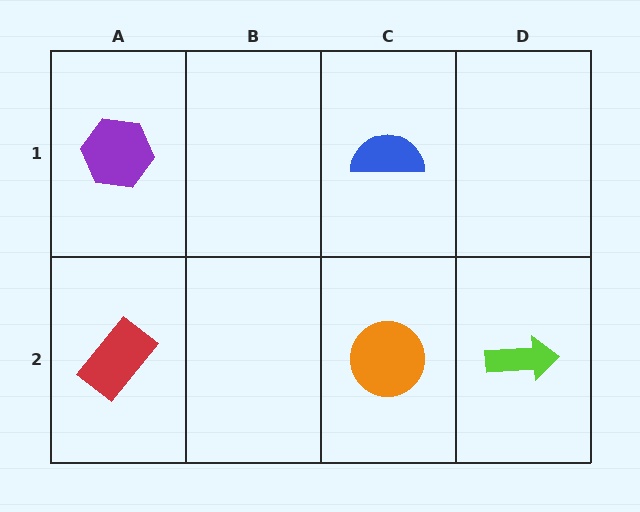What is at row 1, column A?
A purple hexagon.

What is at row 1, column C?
A blue semicircle.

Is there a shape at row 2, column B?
No, that cell is empty.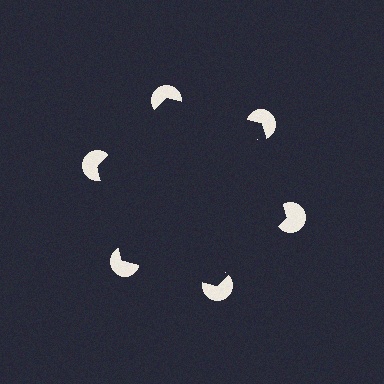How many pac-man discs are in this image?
There are 6 — one at each vertex of the illusory hexagon.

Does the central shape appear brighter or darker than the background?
It typically appears slightly darker than the background, even though no actual brightness change is drawn.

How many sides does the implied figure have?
6 sides.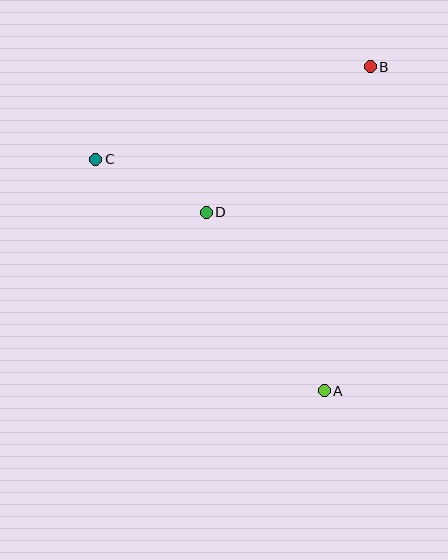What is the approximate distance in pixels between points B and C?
The distance between B and C is approximately 290 pixels.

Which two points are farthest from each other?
Points A and B are farthest from each other.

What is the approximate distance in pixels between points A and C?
The distance between A and C is approximately 325 pixels.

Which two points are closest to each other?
Points C and D are closest to each other.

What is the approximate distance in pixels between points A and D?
The distance between A and D is approximately 214 pixels.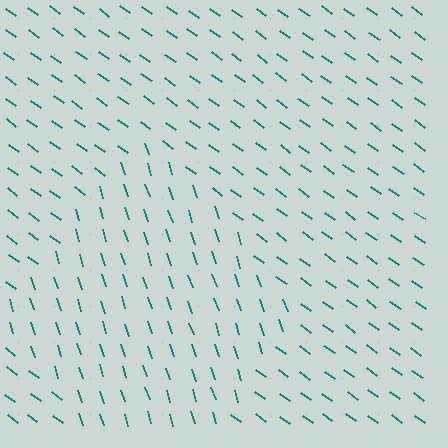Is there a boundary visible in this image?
Yes, there is a texture boundary formed by a change in line orientation.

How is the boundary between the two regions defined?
The boundary is defined purely by a change in line orientation (approximately 36 degrees difference). All lines are the same color and thickness.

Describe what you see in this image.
The image is filled with small teal line segments. A diamond region in the image has lines oriented differently from the surrounding lines, creating a visible texture boundary.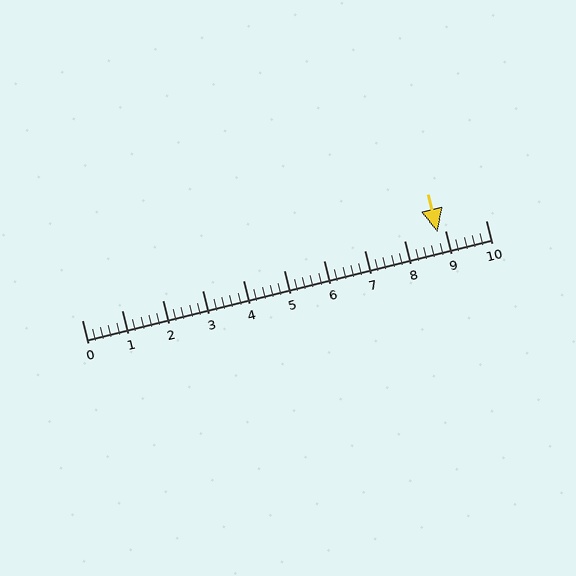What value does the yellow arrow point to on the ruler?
The yellow arrow points to approximately 8.8.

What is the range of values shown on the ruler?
The ruler shows values from 0 to 10.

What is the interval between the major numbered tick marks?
The major tick marks are spaced 1 units apart.